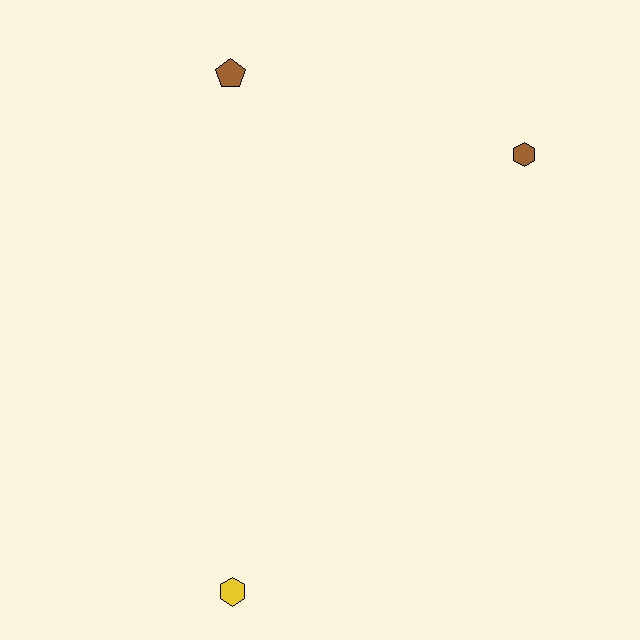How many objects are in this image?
There are 3 objects.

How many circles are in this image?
There are no circles.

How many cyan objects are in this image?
There are no cyan objects.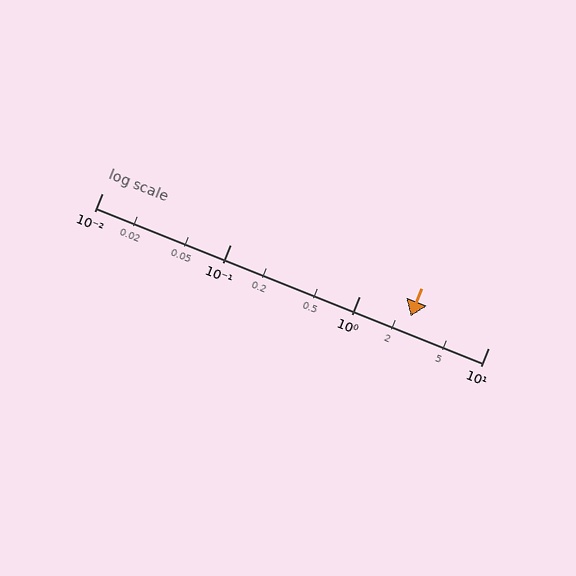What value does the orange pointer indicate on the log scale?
The pointer indicates approximately 2.5.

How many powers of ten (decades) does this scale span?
The scale spans 3 decades, from 0.01 to 10.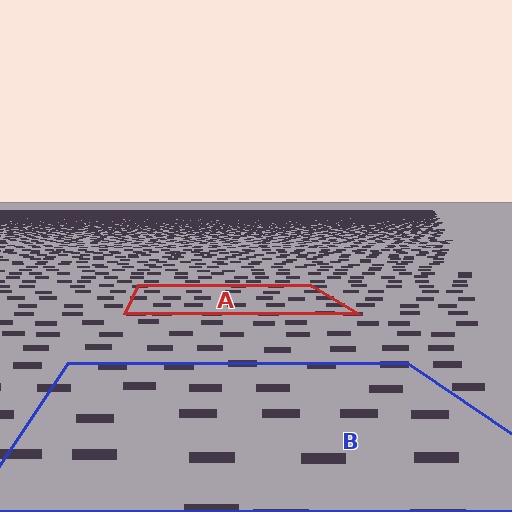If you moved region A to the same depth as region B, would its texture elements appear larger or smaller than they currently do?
They would appear larger. At a closer depth, the same texture elements are projected at a bigger on-screen size.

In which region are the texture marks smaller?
The texture marks are smaller in region A, because it is farther away.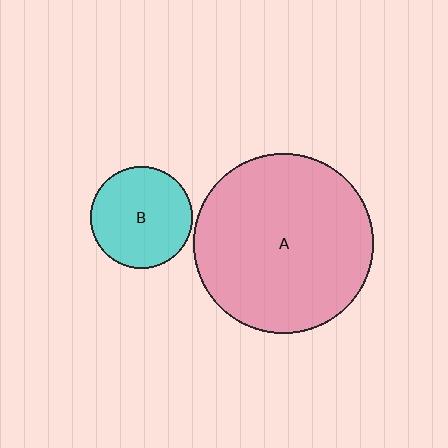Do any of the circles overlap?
No, none of the circles overlap.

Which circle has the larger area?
Circle A (pink).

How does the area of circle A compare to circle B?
Approximately 3.1 times.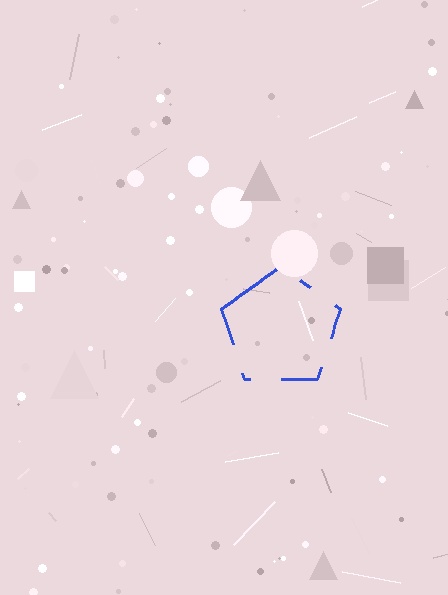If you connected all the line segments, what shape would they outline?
They would outline a pentagon.